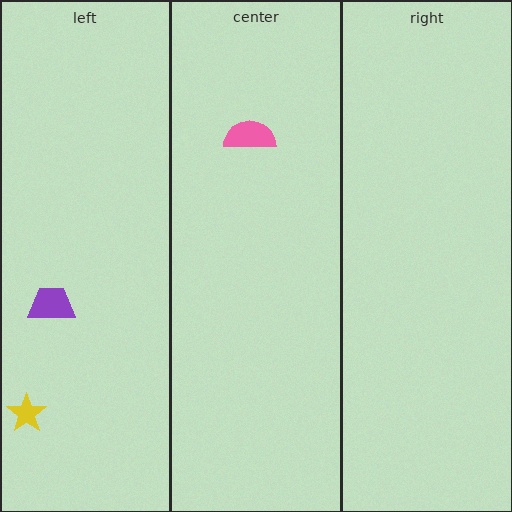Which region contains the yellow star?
The left region.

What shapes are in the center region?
The pink semicircle.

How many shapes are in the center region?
1.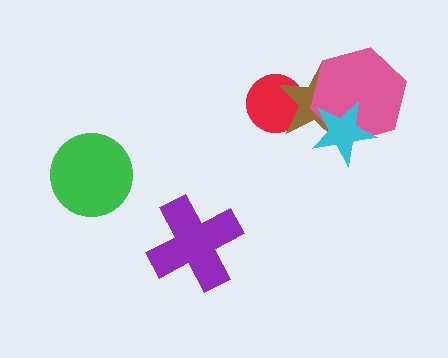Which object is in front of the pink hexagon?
The cyan star is in front of the pink hexagon.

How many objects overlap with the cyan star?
2 objects overlap with the cyan star.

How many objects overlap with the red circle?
1 object overlaps with the red circle.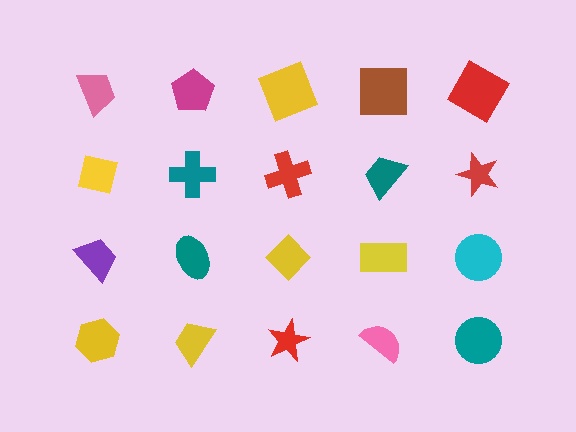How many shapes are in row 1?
5 shapes.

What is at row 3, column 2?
A teal ellipse.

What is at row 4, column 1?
A yellow hexagon.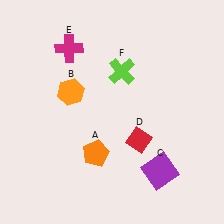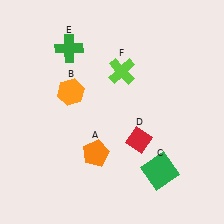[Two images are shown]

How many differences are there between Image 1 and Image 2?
There are 2 differences between the two images.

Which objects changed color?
C changed from purple to green. E changed from magenta to green.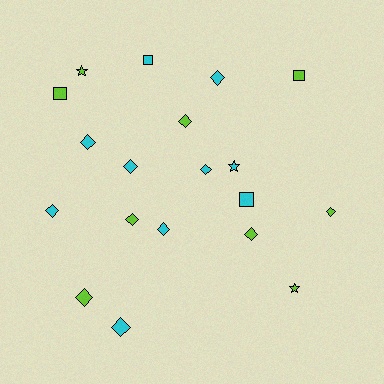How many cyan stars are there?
There is 1 cyan star.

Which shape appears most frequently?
Diamond, with 12 objects.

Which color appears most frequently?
Cyan, with 10 objects.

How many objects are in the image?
There are 19 objects.